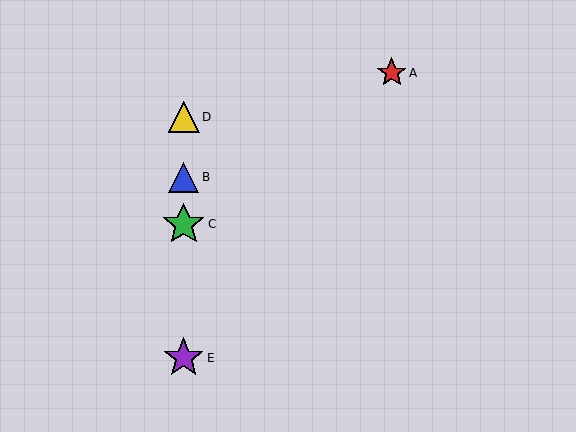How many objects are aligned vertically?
4 objects (B, C, D, E) are aligned vertically.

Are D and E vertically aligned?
Yes, both are at x≈183.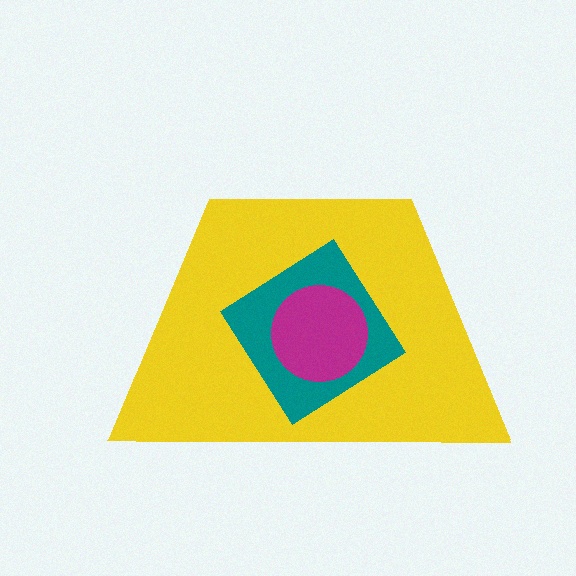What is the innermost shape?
The magenta circle.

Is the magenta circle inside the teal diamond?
Yes.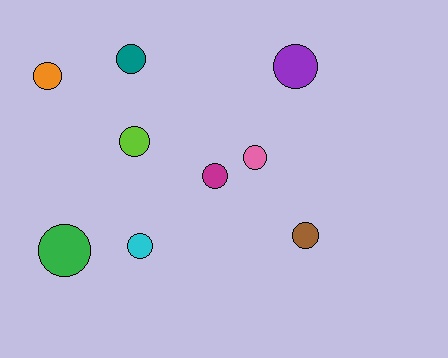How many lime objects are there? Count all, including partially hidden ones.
There is 1 lime object.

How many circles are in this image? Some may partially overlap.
There are 9 circles.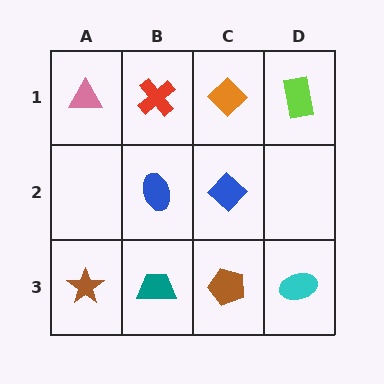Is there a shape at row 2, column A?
No, that cell is empty.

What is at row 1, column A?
A pink triangle.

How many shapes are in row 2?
2 shapes.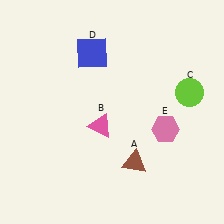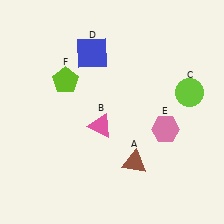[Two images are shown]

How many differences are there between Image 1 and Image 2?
There is 1 difference between the two images.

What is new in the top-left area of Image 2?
A lime pentagon (F) was added in the top-left area of Image 2.